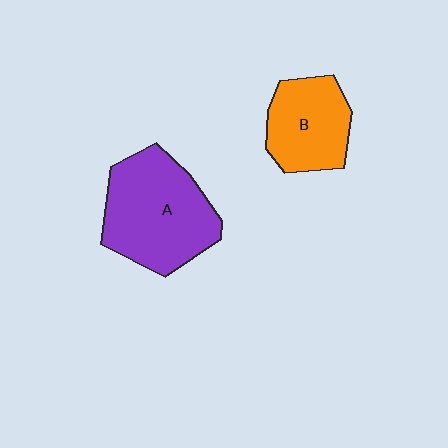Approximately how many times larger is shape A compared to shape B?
Approximately 1.5 times.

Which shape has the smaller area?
Shape B (orange).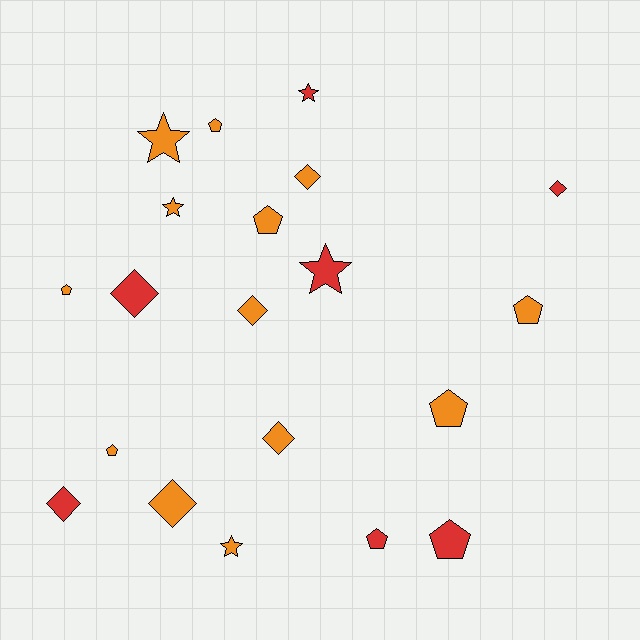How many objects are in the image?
There are 20 objects.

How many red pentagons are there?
There are 2 red pentagons.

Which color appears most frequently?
Orange, with 13 objects.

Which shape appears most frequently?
Pentagon, with 8 objects.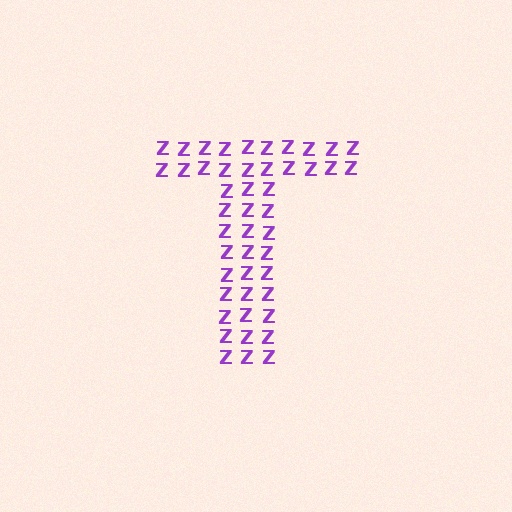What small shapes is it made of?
It is made of small letter Z's.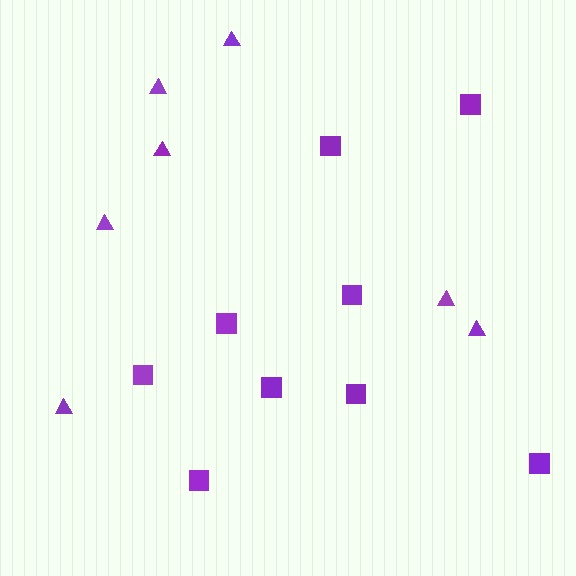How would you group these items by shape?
There are 2 groups: one group of squares (9) and one group of triangles (7).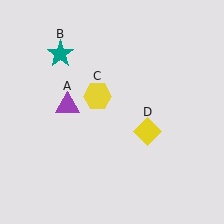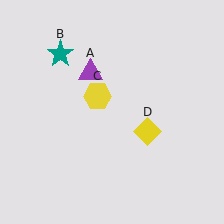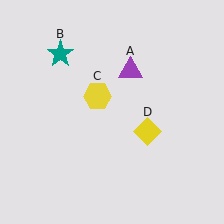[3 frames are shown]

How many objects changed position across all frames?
1 object changed position: purple triangle (object A).